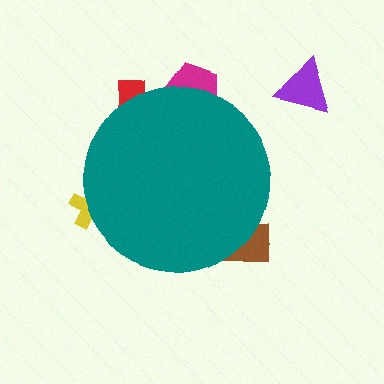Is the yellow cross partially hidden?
Yes, the yellow cross is partially hidden behind the teal circle.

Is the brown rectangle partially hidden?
Yes, the brown rectangle is partially hidden behind the teal circle.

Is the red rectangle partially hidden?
Yes, the red rectangle is partially hidden behind the teal circle.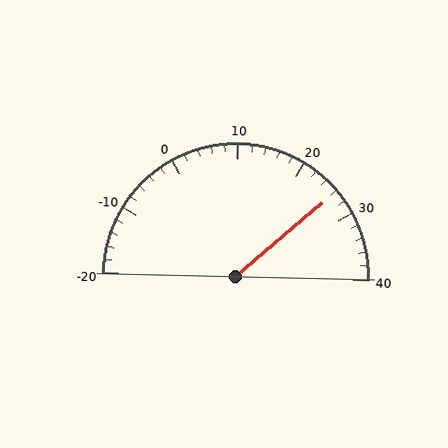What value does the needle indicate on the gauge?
The needle indicates approximately 26.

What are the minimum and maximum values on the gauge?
The gauge ranges from -20 to 40.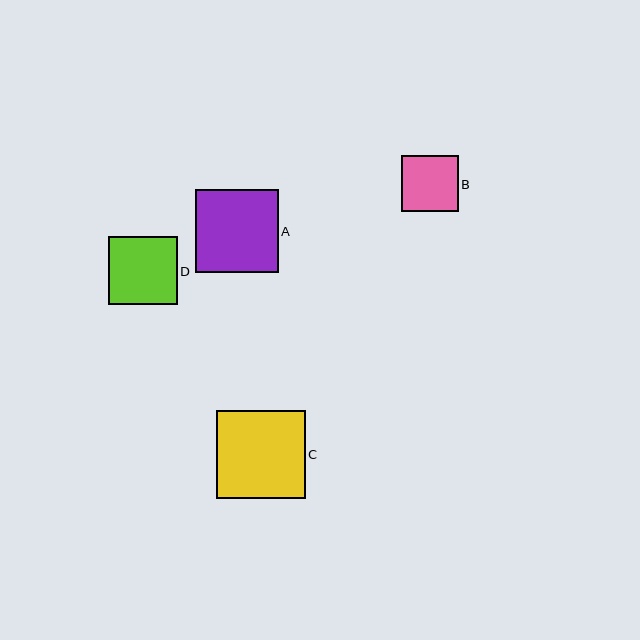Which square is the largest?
Square C is the largest with a size of approximately 88 pixels.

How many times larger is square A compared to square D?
Square A is approximately 1.2 times the size of square D.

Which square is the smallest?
Square B is the smallest with a size of approximately 57 pixels.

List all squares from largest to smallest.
From largest to smallest: C, A, D, B.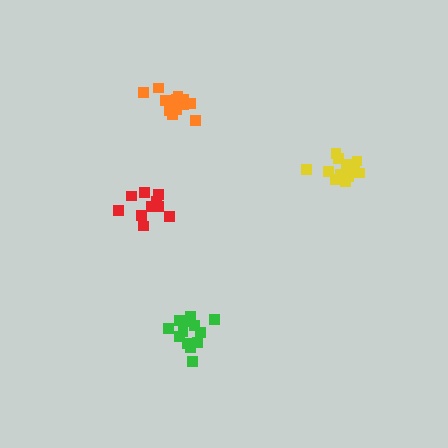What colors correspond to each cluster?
The clusters are colored: yellow, green, red, orange.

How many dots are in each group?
Group 1: 14 dots, Group 2: 13 dots, Group 3: 10 dots, Group 4: 13 dots (50 total).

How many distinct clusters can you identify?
There are 4 distinct clusters.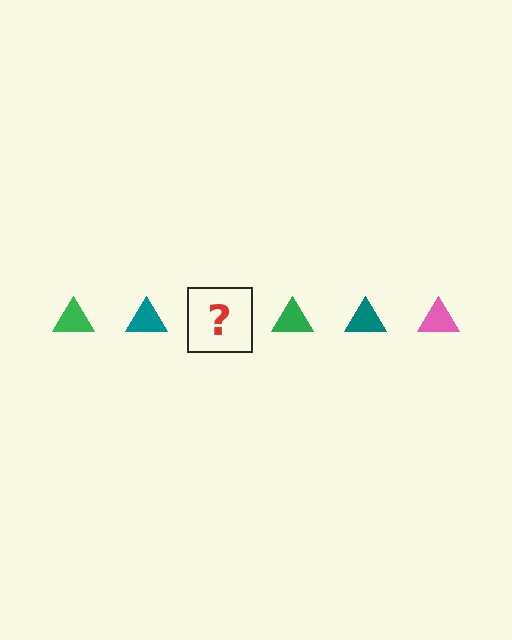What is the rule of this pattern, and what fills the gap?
The rule is that the pattern cycles through green, teal, pink triangles. The gap should be filled with a pink triangle.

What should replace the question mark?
The question mark should be replaced with a pink triangle.